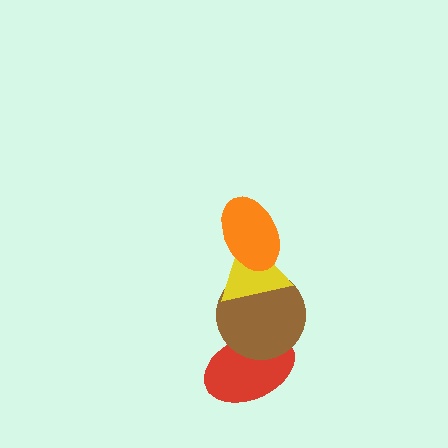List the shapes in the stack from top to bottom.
From top to bottom: the orange ellipse, the yellow triangle, the brown circle, the red ellipse.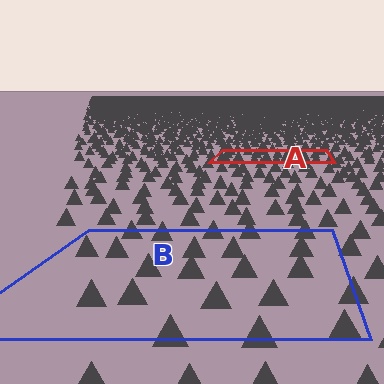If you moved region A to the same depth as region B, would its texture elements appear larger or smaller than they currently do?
They would appear larger. At a closer depth, the same texture elements are projected at a bigger on-screen size.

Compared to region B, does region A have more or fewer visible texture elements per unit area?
Region A has more texture elements per unit area — they are packed more densely because it is farther away.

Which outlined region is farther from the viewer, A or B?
Region A is farther from the viewer — the texture elements inside it appear smaller and more densely packed.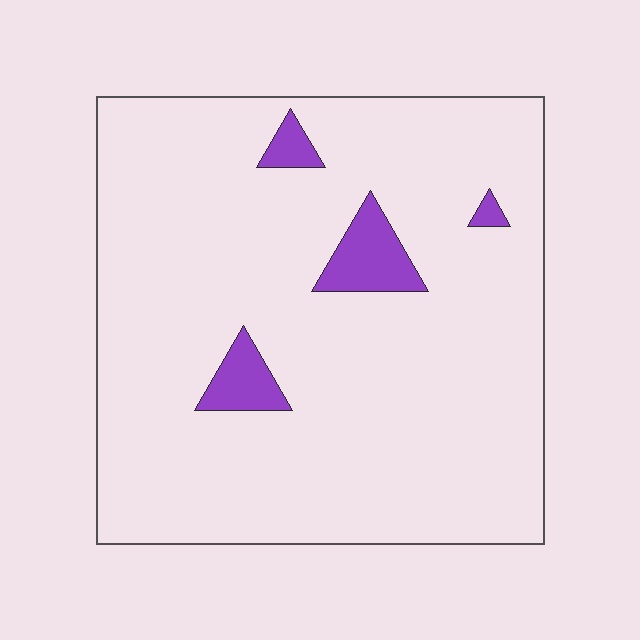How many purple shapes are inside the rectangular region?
4.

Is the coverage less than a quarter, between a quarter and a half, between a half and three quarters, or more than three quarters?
Less than a quarter.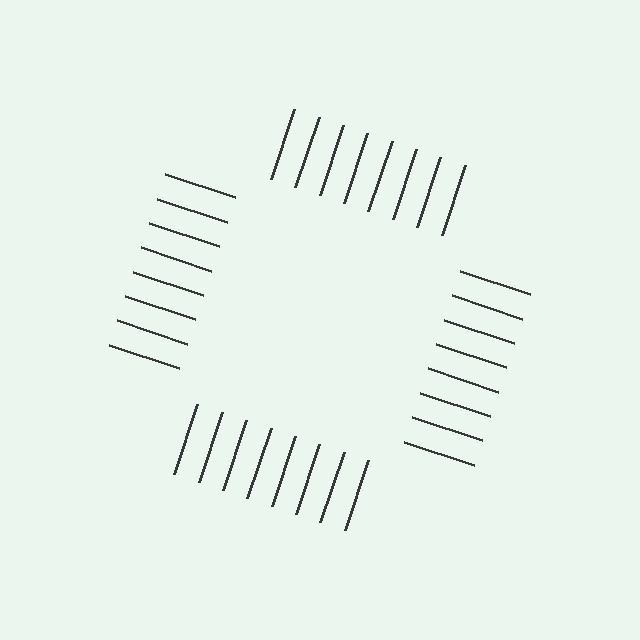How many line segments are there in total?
32 — 8 along each of the 4 edges.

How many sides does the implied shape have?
4 sides — the line-ends trace a square.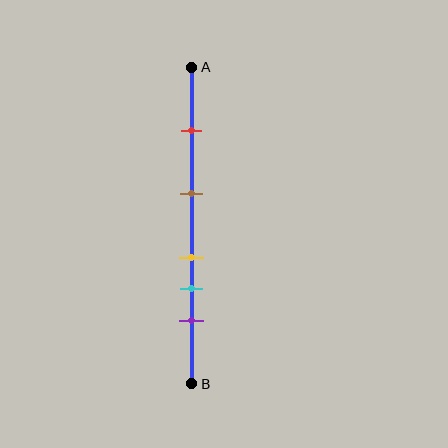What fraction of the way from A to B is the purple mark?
The purple mark is approximately 80% (0.8) of the way from A to B.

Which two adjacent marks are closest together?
The yellow and cyan marks are the closest adjacent pair.